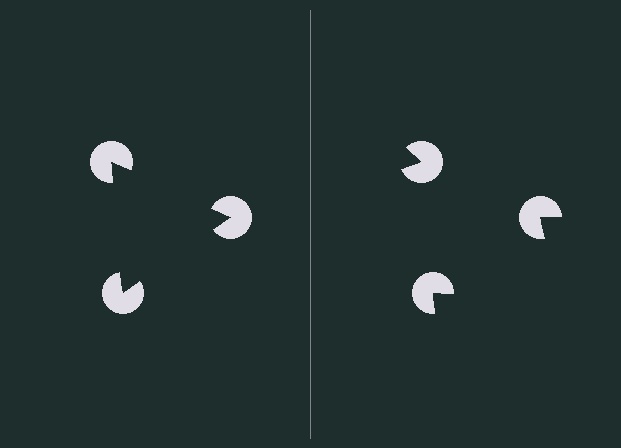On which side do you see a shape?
An illusory triangle appears on the left side. On the right side the wedge cuts are rotated, so no coherent shape forms.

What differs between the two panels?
The pac-man discs are positioned identically on both sides; only the wedge orientations differ. On the left they align to a triangle; on the right they are misaligned.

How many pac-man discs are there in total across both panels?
6 — 3 on each side.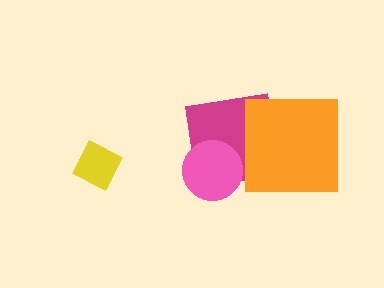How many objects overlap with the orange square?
1 object overlaps with the orange square.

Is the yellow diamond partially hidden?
No, no other shape covers it.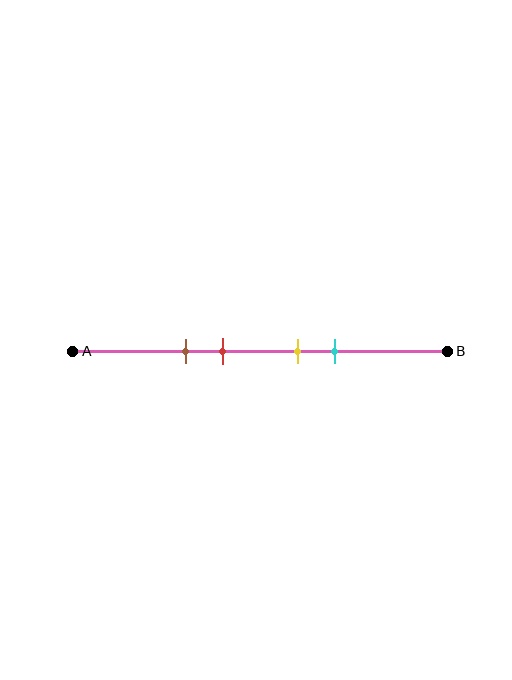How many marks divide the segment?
There are 4 marks dividing the segment.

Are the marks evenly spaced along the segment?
No, the marks are not evenly spaced.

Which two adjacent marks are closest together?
The yellow and cyan marks are the closest adjacent pair.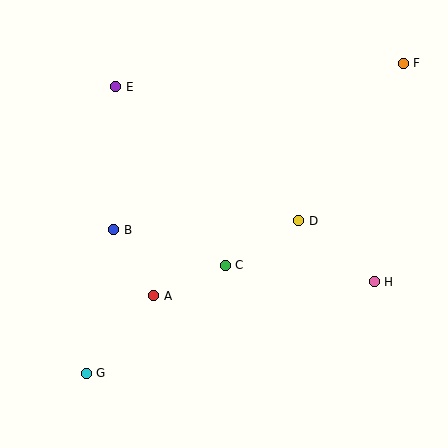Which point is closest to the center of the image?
Point C at (225, 265) is closest to the center.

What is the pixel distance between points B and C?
The distance between B and C is 117 pixels.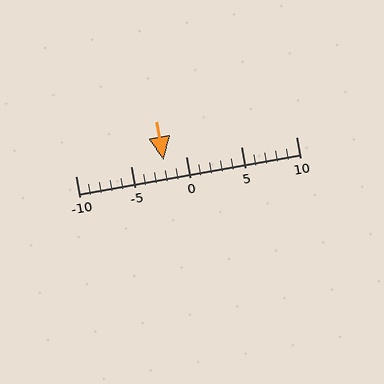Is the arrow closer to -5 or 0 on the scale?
The arrow is closer to 0.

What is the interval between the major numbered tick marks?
The major tick marks are spaced 5 units apart.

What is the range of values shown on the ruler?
The ruler shows values from -10 to 10.